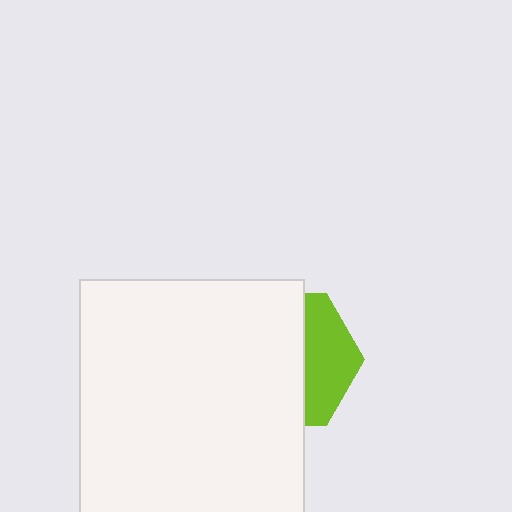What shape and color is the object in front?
The object in front is a white rectangle.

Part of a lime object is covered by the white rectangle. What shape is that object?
It is a hexagon.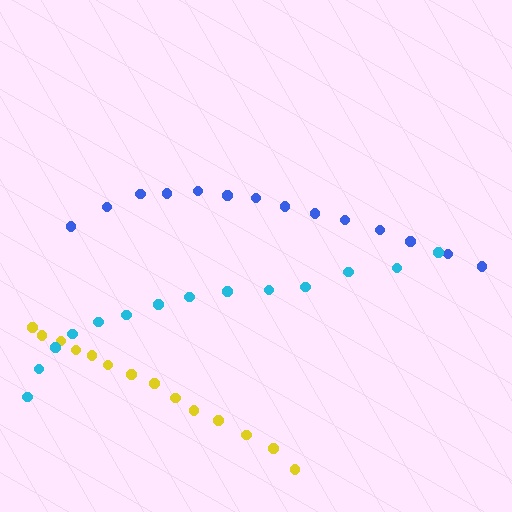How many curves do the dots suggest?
There are 3 distinct paths.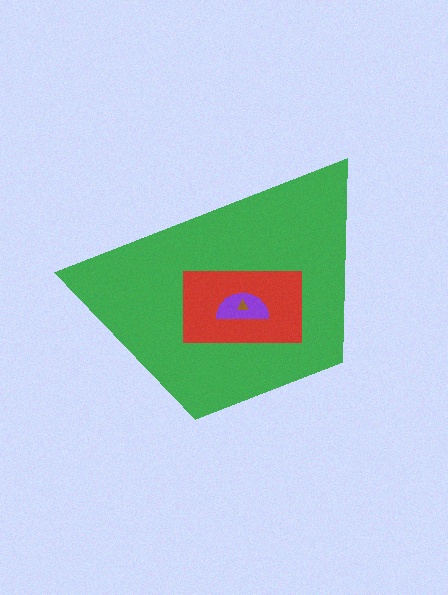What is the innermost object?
The brown triangle.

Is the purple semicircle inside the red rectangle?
Yes.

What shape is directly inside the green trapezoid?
The red rectangle.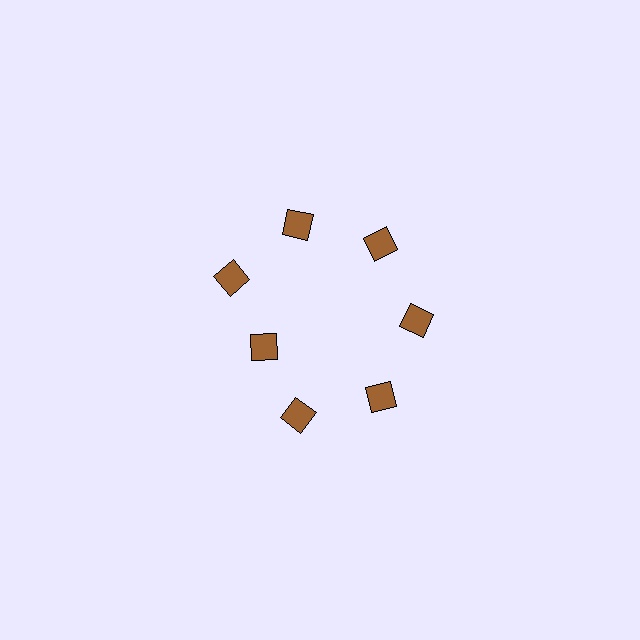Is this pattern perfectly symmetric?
No. The 7 brown diamonds are arranged in a ring, but one element near the 8 o'clock position is pulled inward toward the center, breaking the 7-fold rotational symmetry.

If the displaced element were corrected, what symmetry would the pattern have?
It would have 7-fold rotational symmetry — the pattern would map onto itself every 51 degrees.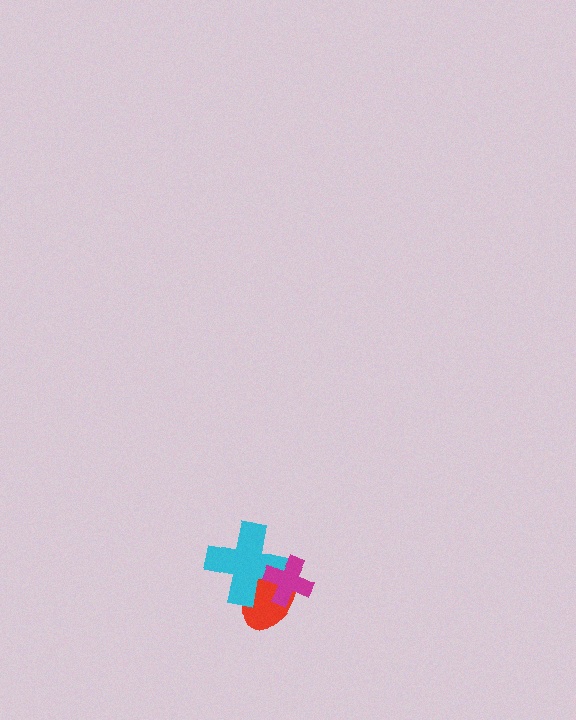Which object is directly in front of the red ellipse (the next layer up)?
The cyan cross is directly in front of the red ellipse.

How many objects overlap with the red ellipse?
2 objects overlap with the red ellipse.